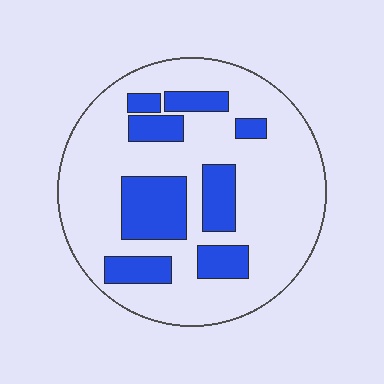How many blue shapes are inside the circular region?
8.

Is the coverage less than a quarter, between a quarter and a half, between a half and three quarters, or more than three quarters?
Between a quarter and a half.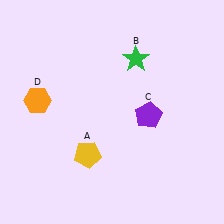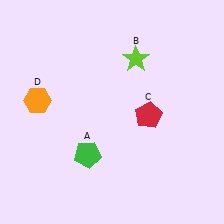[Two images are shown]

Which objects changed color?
A changed from yellow to green. B changed from green to lime. C changed from purple to red.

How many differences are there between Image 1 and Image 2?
There are 3 differences between the two images.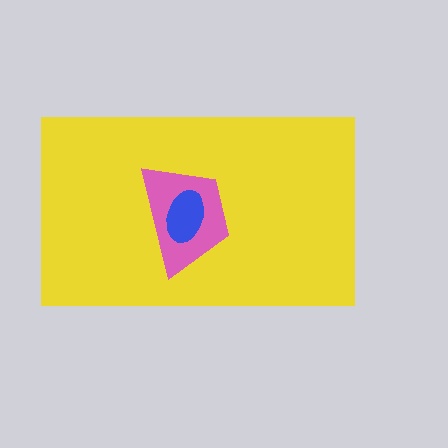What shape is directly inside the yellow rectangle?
The pink trapezoid.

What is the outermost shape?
The yellow rectangle.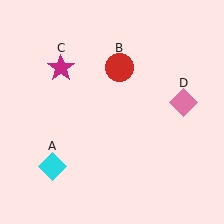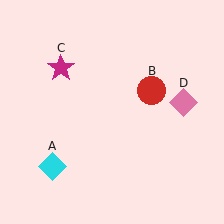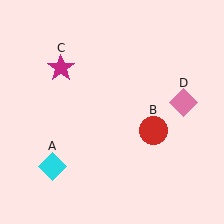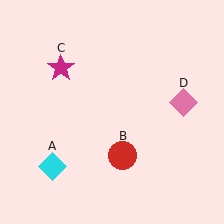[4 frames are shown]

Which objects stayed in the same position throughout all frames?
Cyan diamond (object A) and magenta star (object C) and pink diamond (object D) remained stationary.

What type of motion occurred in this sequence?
The red circle (object B) rotated clockwise around the center of the scene.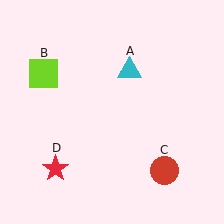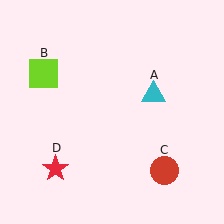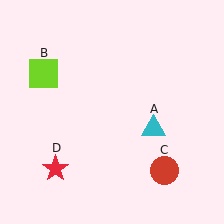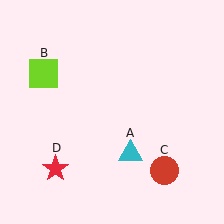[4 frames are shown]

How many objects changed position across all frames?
1 object changed position: cyan triangle (object A).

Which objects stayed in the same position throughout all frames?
Lime square (object B) and red circle (object C) and red star (object D) remained stationary.